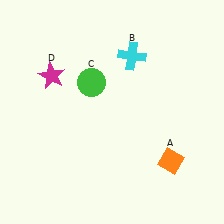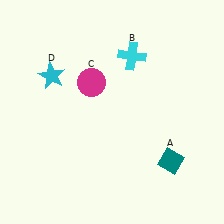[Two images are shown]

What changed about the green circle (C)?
In Image 1, C is green. In Image 2, it changed to magenta.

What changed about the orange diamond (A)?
In Image 1, A is orange. In Image 2, it changed to teal.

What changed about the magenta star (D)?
In Image 1, D is magenta. In Image 2, it changed to cyan.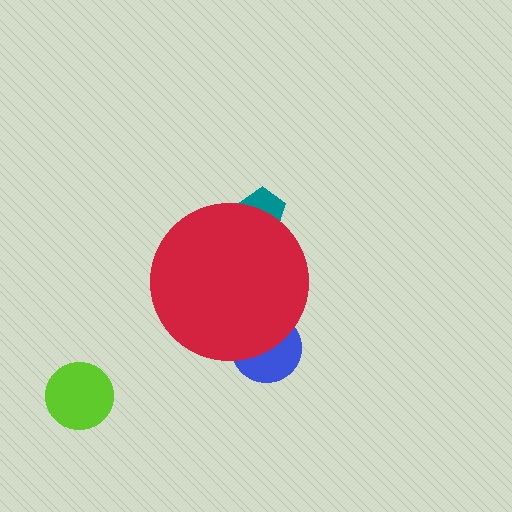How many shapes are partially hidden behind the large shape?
2 shapes are partially hidden.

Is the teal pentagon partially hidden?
Yes, the teal pentagon is partially hidden behind the red circle.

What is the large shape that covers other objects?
A red circle.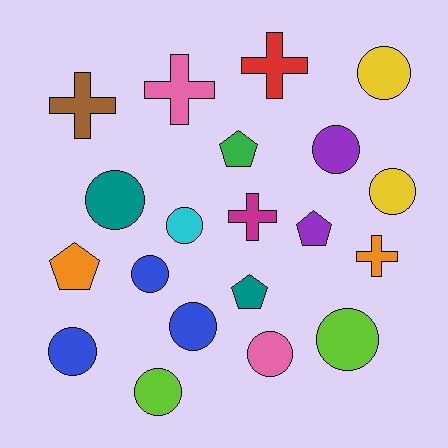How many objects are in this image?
There are 20 objects.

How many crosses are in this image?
There are 5 crosses.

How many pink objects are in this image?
There are 2 pink objects.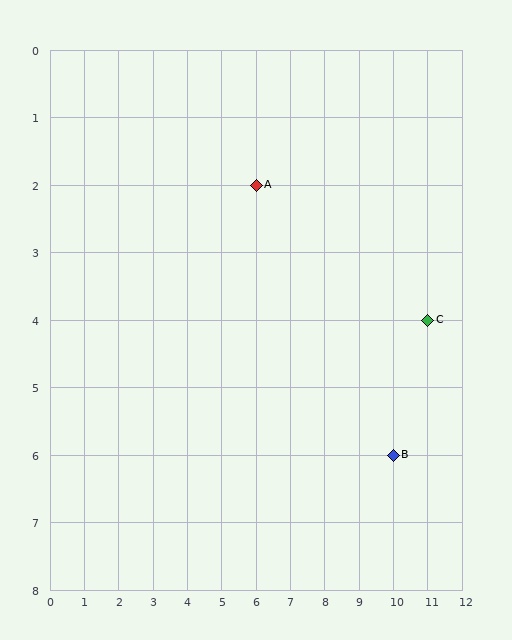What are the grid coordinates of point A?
Point A is at grid coordinates (6, 2).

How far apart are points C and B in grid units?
Points C and B are 1 column and 2 rows apart (about 2.2 grid units diagonally).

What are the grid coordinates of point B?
Point B is at grid coordinates (10, 6).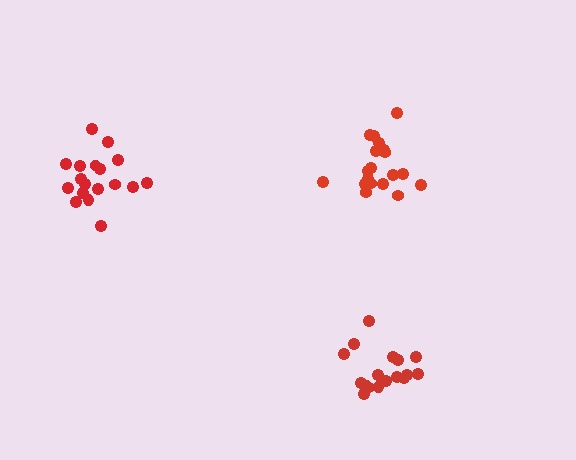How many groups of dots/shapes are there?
There are 3 groups.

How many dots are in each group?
Group 1: 18 dots, Group 2: 19 dots, Group 3: 17 dots (54 total).